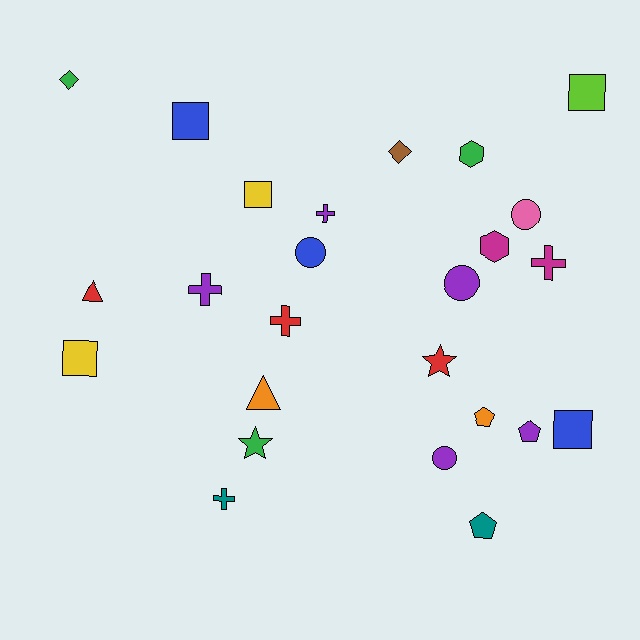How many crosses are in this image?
There are 5 crosses.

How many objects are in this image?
There are 25 objects.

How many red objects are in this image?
There are 3 red objects.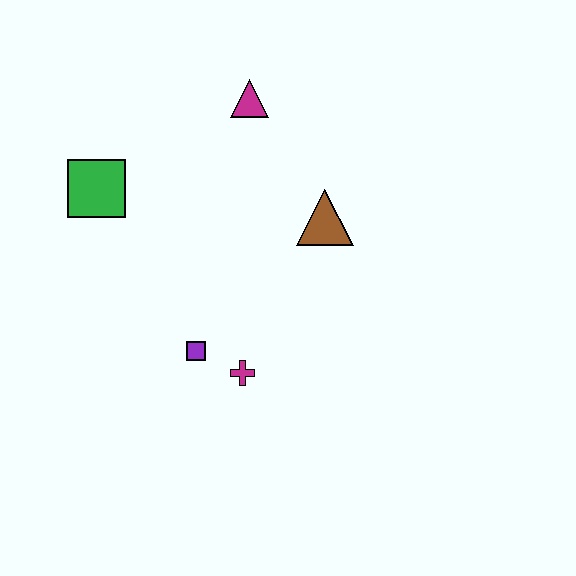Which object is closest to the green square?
The magenta triangle is closest to the green square.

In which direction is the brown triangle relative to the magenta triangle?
The brown triangle is below the magenta triangle.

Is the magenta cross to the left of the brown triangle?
Yes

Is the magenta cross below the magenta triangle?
Yes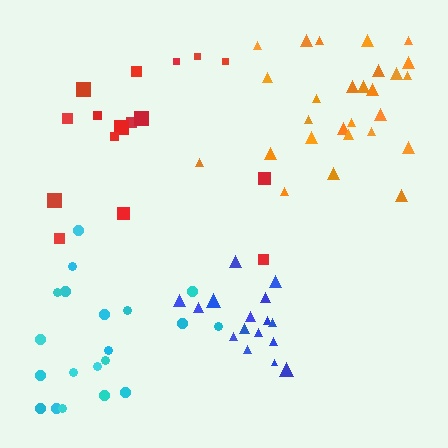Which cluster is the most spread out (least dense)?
Red.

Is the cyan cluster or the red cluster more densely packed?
Cyan.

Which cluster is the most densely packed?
Blue.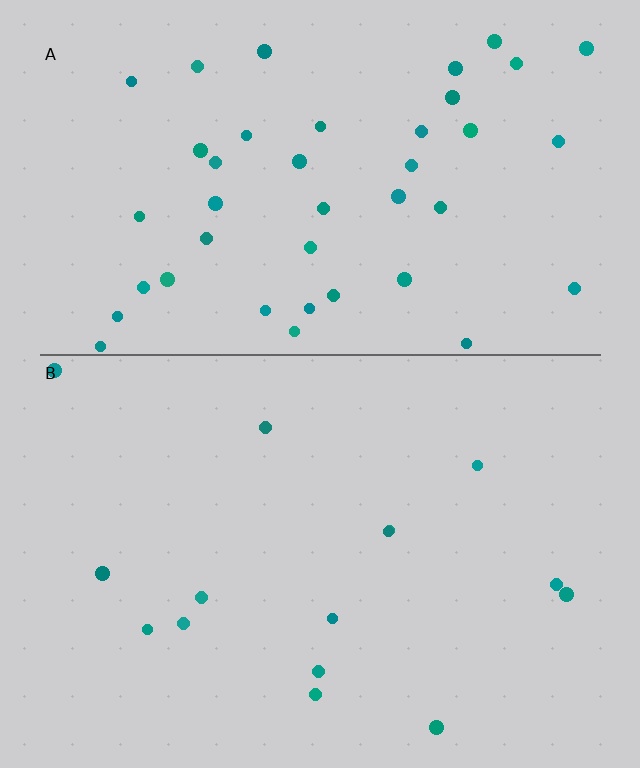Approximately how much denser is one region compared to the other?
Approximately 2.8× — region A over region B.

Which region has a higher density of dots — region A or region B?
A (the top).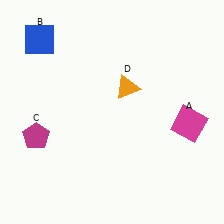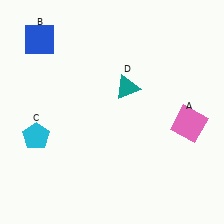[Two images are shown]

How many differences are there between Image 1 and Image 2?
There are 3 differences between the two images.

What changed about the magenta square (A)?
In Image 1, A is magenta. In Image 2, it changed to pink.